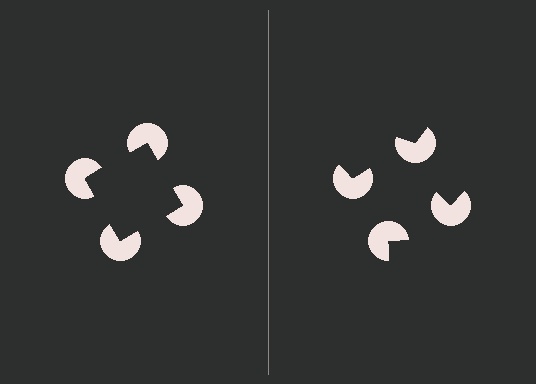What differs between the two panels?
The pac-man discs are positioned identically on both sides; only the wedge orientations differ. On the left they align to a square; on the right they are misaligned.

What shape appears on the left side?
An illusory square.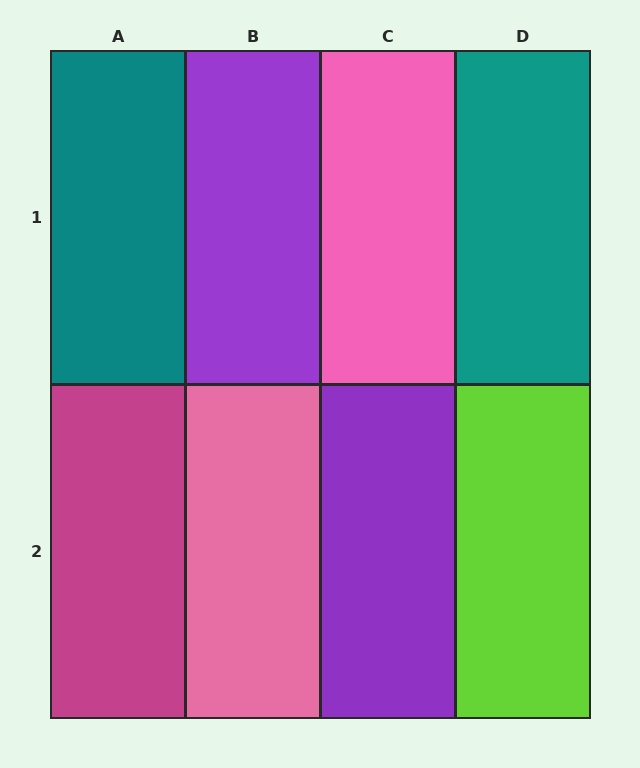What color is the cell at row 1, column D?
Teal.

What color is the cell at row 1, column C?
Pink.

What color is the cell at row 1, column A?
Teal.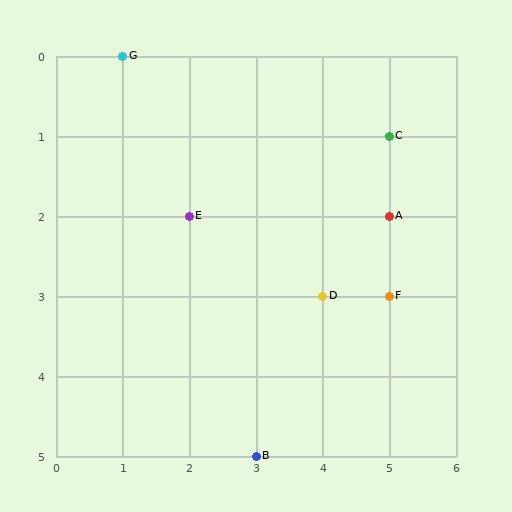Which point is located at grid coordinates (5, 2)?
Point A is at (5, 2).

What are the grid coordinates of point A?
Point A is at grid coordinates (5, 2).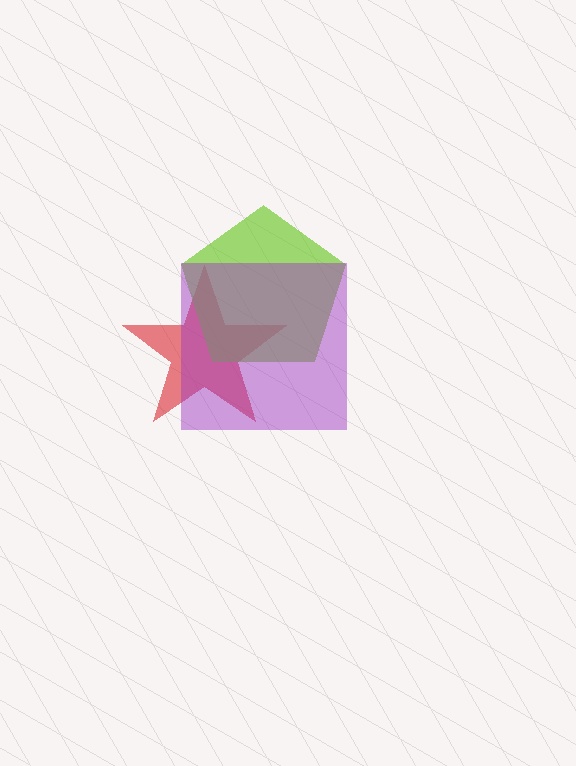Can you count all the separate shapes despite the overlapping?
Yes, there are 3 separate shapes.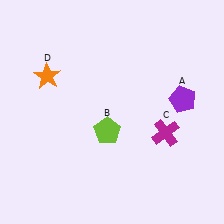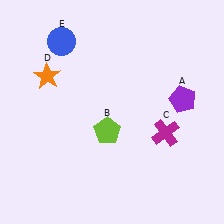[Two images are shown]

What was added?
A blue circle (E) was added in Image 2.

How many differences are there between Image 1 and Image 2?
There is 1 difference between the two images.